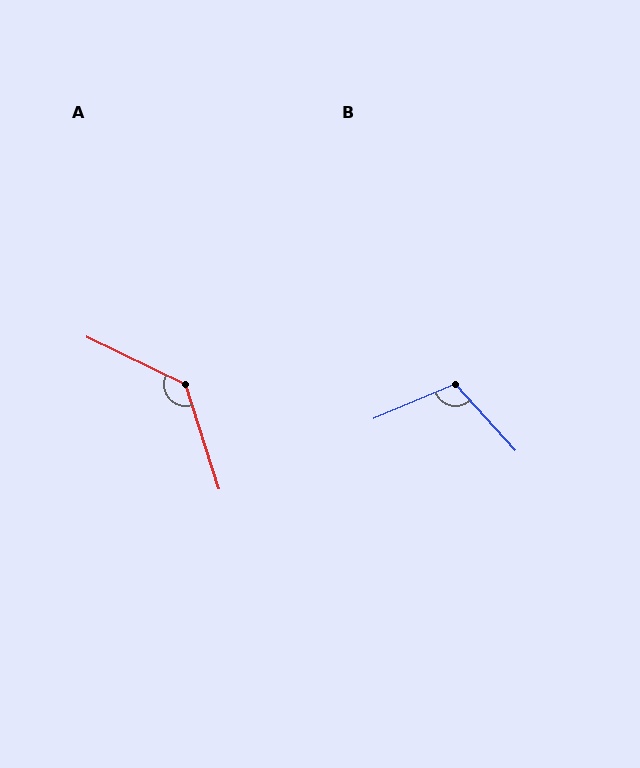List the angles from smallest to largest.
B (109°), A (134°).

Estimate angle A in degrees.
Approximately 134 degrees.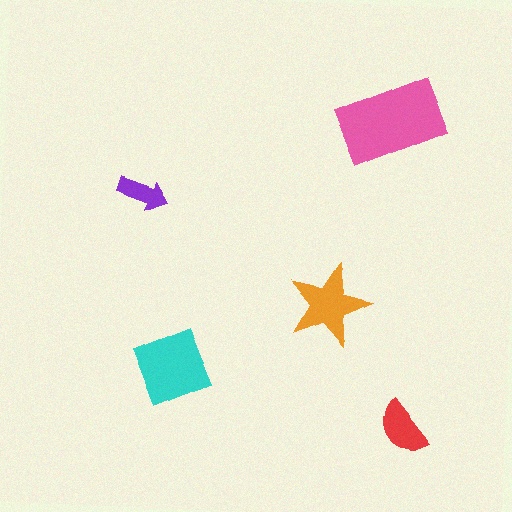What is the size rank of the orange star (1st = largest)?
3rd.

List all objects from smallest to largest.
The purple arrow, the red semicircle, the orange star, the cyan diamond, the pink rectangle.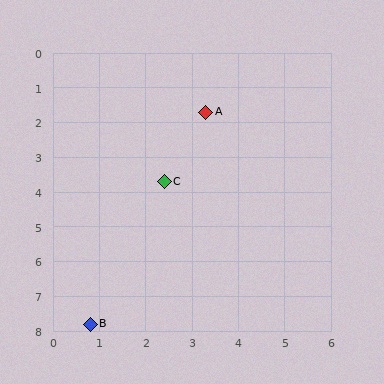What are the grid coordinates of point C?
Point C is at approximately (2.4, 3.7).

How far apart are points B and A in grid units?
Points B and A are about 6.6 grid units apart.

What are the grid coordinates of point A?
Point A is at approximately (3.3, 1.7).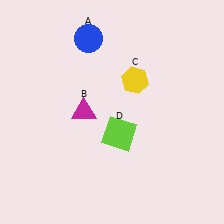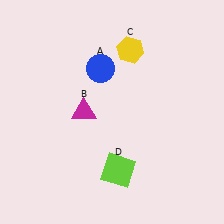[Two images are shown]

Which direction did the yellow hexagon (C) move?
The yellow hexagon (C) moved up.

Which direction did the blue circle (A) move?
The blue circle (A) moved down.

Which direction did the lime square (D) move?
The lime square (D) moved down.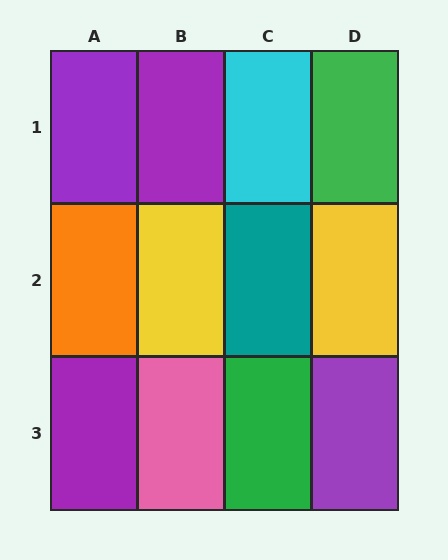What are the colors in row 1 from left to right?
Purple, purple, cyan, green.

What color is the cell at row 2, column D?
Yellow.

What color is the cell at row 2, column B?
Yellow.